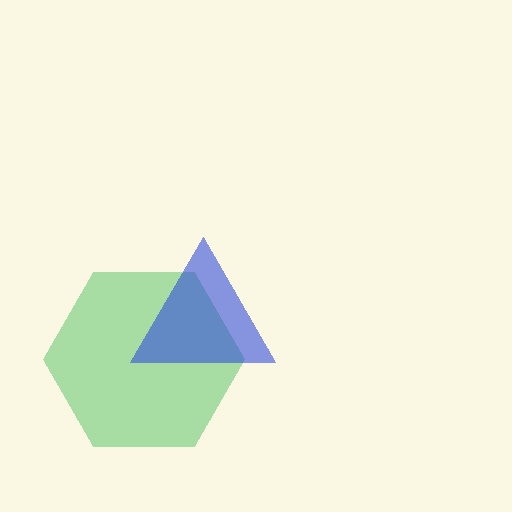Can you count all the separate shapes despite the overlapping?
Yes, there are 2 separate shapes.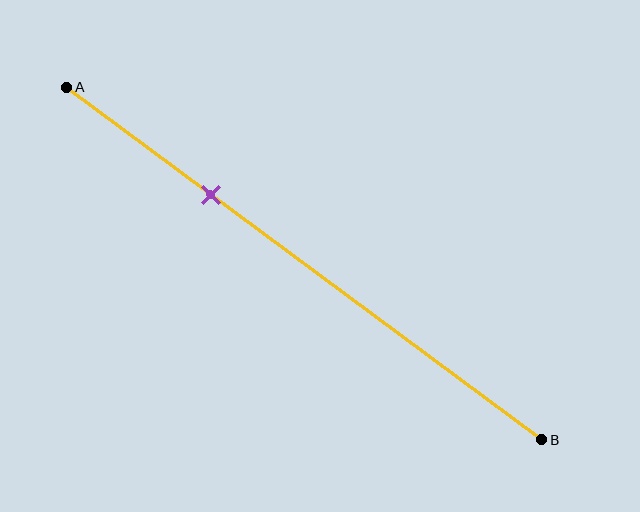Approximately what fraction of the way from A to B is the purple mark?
The purple mark is approximately 30% of the way from A to B.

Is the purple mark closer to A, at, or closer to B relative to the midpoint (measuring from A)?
The purple mark is closer to point A than the midpoint of segment AB.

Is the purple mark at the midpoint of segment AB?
No, the mark is at about 30% from A, not at the 50% midpoint.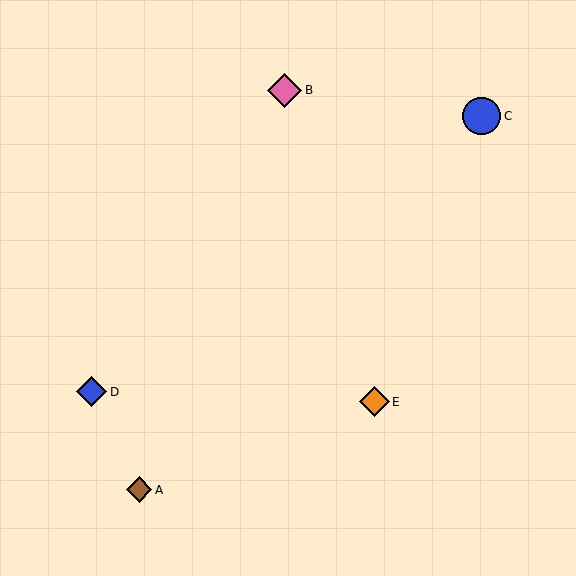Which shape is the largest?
The blue circle (labeled C) is the largest.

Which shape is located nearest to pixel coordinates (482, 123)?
The blue circle (labeled C) at (482, 116) is nearest to that location.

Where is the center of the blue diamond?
The center of the blue diamond is at (92, 392).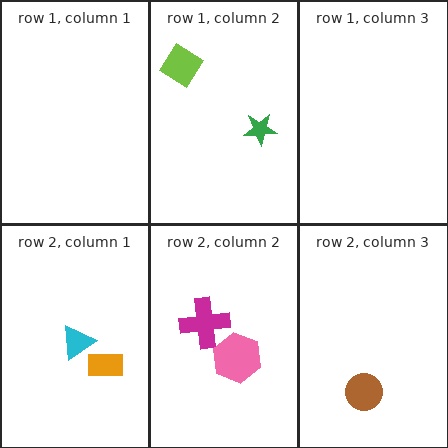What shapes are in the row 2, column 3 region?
The brown circle.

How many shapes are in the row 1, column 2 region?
2.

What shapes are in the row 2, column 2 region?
The magenta cross, the pink hexagon.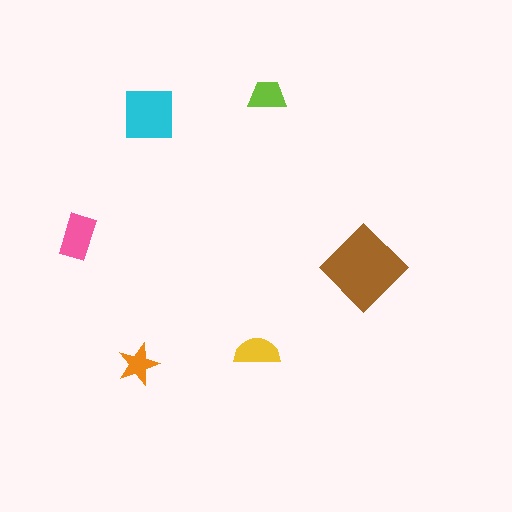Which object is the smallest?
The orange star.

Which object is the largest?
The brown diamond.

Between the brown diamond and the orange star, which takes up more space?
The brown diamond.